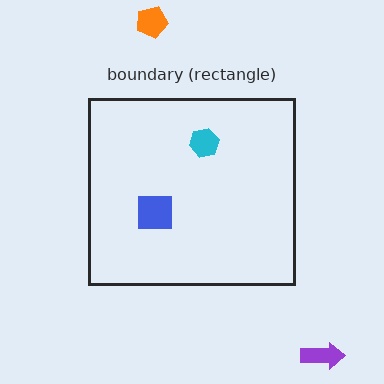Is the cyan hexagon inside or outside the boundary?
Inside.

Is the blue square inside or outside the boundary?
Inside.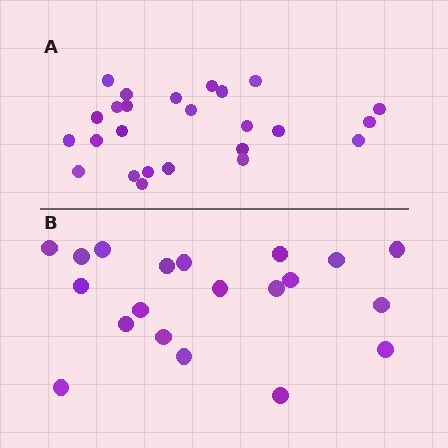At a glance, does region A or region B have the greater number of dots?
Region A (the top region) has more dots.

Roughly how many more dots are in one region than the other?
Region A has about 5 more dots than region B.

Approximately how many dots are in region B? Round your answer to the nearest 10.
About 20 dots.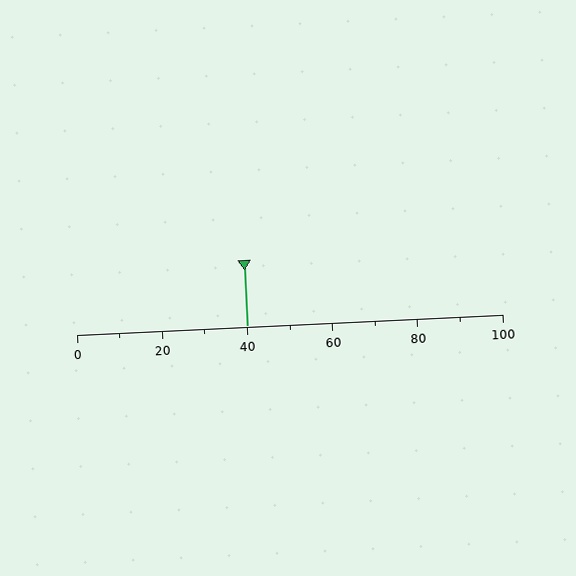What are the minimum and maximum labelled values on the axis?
The axis runs from 0 to 100.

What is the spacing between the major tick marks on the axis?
The major ticks are spaced 20 apart.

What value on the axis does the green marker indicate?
The marker indicates approximately 40.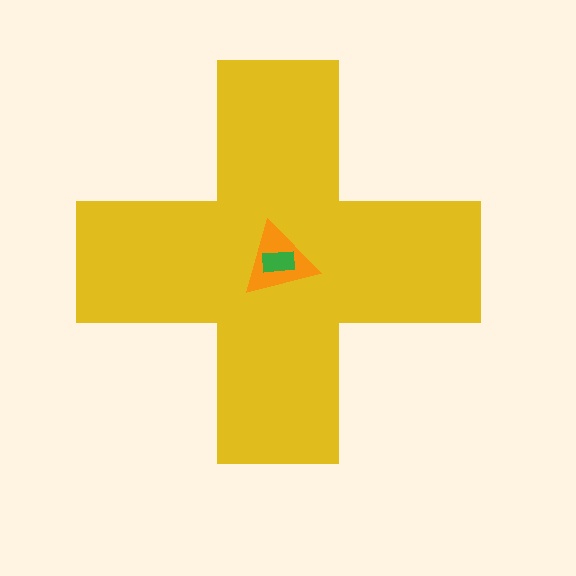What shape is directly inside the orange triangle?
The green rectangle.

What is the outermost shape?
The yellow cross.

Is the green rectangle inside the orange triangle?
Yes.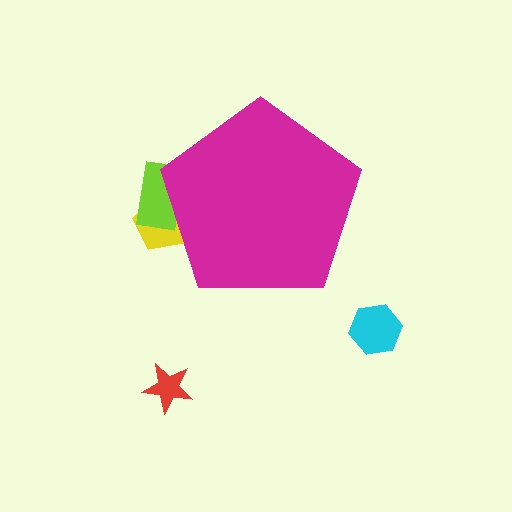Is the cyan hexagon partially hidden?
No, the cyan hexagon is fully visible.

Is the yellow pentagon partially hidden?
Yes, the yellow pentagon is partially hidden behind the magenta pentagon.